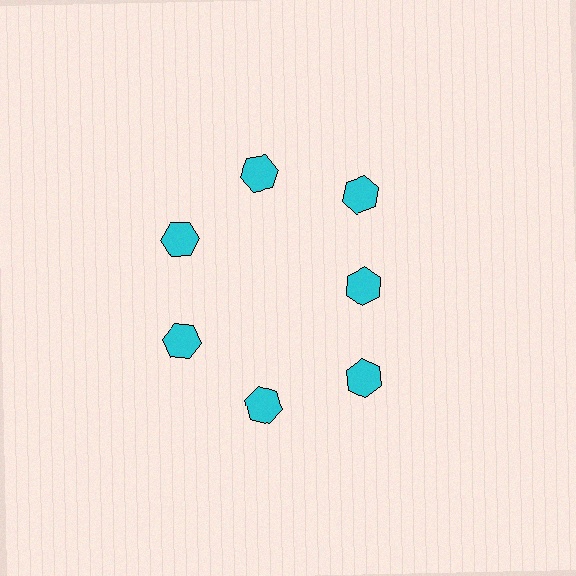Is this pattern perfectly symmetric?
No. The 7 cyan hexagons are arranged in a ring, but one element near the 3 o'clock position is pulled inward toward the center, breaking the 7-fold rotational symmetry.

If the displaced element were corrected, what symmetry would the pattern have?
It would have 7-fold rotational symmetry — the pattern would map onto itself every 51 degrees.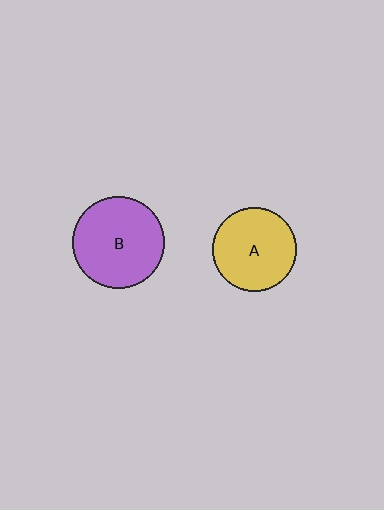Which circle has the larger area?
Circle B (purple).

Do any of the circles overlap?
No, none of the circles overlap.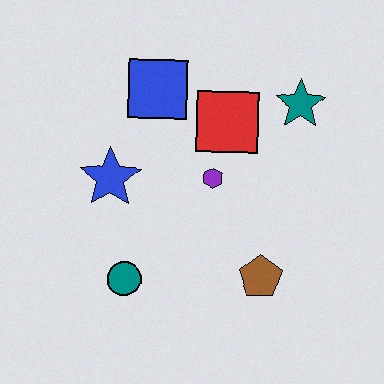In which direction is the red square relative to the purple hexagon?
The red square is above the purple hexagon.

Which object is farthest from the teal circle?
The teal star is farthest from the teal circle.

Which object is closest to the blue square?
The red square is closest to the blue square.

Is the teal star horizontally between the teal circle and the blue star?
No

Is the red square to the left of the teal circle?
No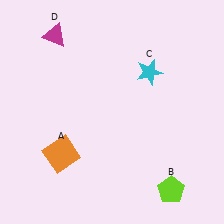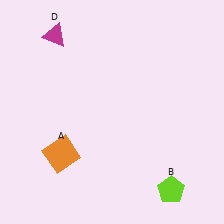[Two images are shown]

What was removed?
The cyan star (C) was removed in Image 2.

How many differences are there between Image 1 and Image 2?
There is 1 difference between the two images.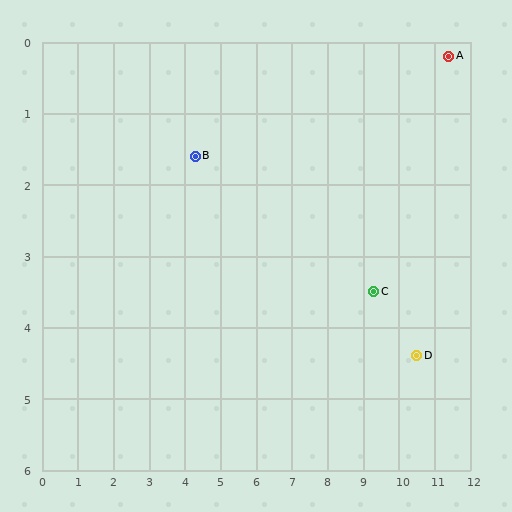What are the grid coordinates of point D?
Point D is at approximately (10.5, 4.4).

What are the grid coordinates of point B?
Point B is at approximately (4.3, 1.6).